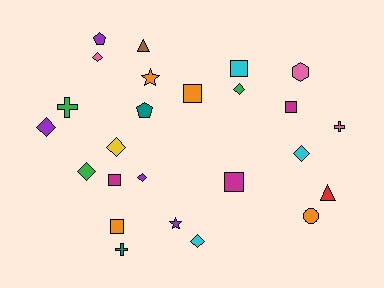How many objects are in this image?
There are 25 objects.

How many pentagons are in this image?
There are 2 pentagons.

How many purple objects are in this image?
There are 4 purple objects.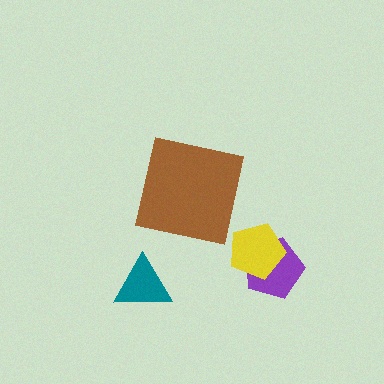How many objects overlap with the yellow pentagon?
1 object overlaps with the yellow pentagon.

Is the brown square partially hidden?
No, no other shape covers it.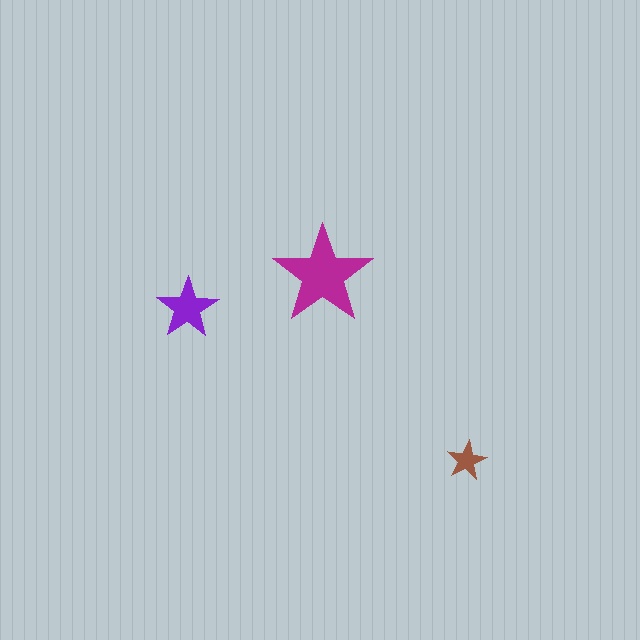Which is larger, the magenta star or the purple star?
The magenta one.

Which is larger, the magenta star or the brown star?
The magenta one.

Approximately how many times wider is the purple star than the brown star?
About 1.5 times wider.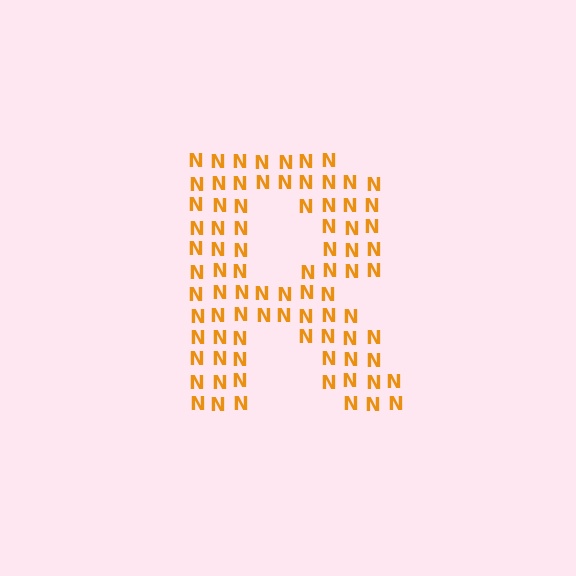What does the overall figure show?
The overall figure shows the letter R.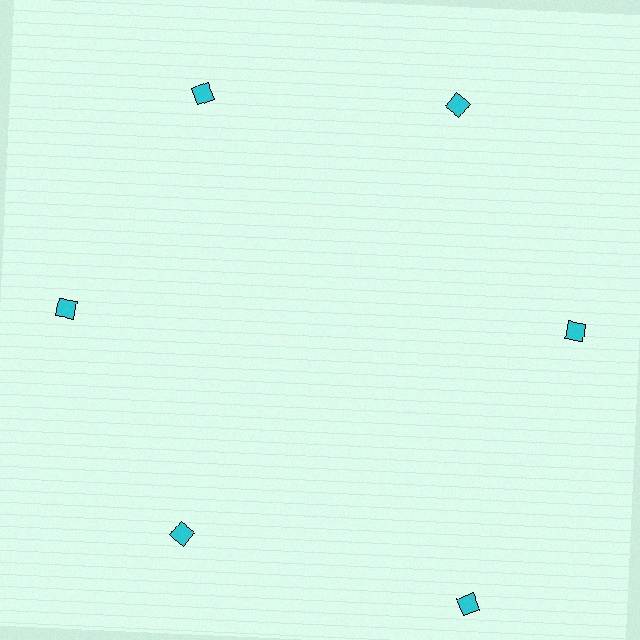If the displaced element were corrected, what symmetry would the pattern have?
It would have 6-fold rotational symmetry — the pattern would map onto itself every 60 degrees.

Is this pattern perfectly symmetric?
No. The 6 cyan diamonds are arranged in a ring, but one element near the 5 o'clock position is pushed outward from the center, breaking the 6-fold rotational symmetry.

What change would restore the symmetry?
The symmetry would be restored by moving it inward, back onto the ring so that all 6 diamonds sit at equal angles and equal distance from the center.